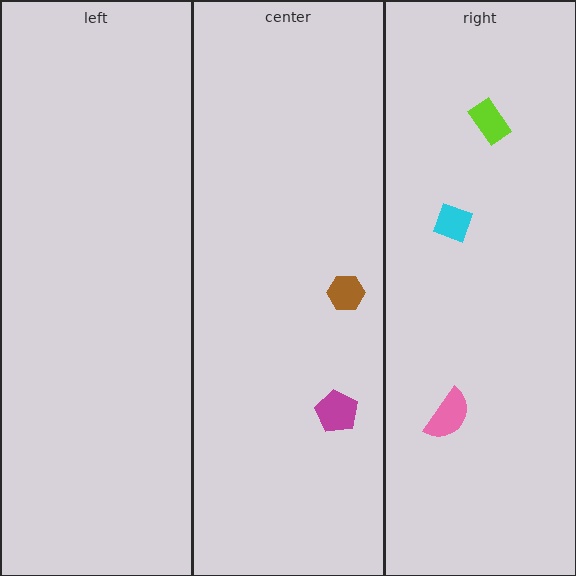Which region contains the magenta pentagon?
The center region.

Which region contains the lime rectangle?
The right region.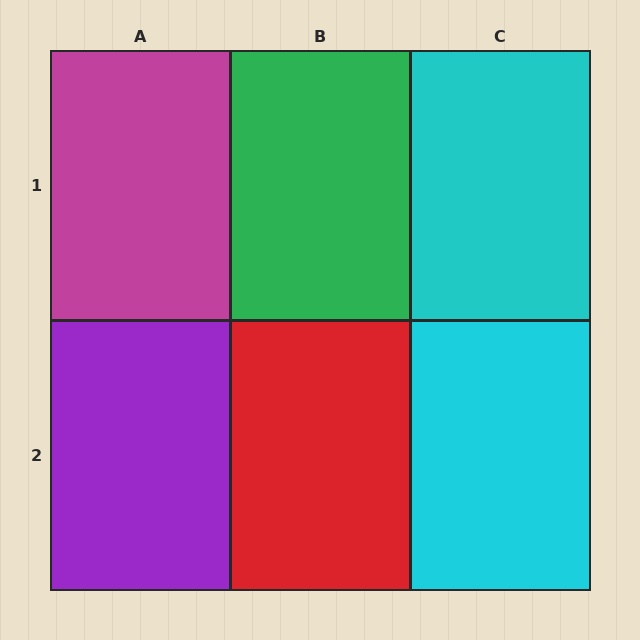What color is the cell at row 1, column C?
Cyan.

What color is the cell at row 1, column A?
Magenta.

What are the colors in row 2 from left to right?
Purple, red, cyan.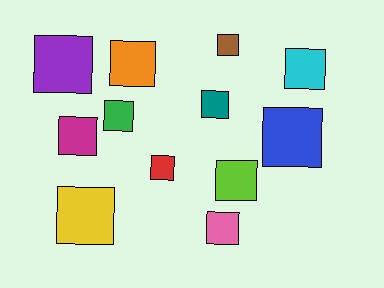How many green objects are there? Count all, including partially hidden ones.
There is 1 green object.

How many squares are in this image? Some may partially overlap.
There are 12 squares.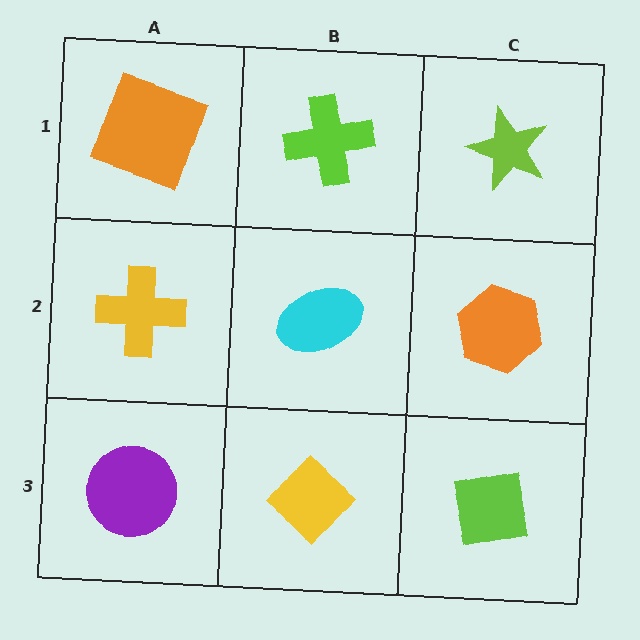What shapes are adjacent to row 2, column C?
A lime star (row 1, column C), a lime square (row 3, column C), a cyan ellipse (row 2, column B).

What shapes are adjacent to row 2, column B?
A lime cross (row 1, column B), a yellow diamond (row 3, column B), a yellow cross (row 2, column A), an orange hexagon (row 2, column C).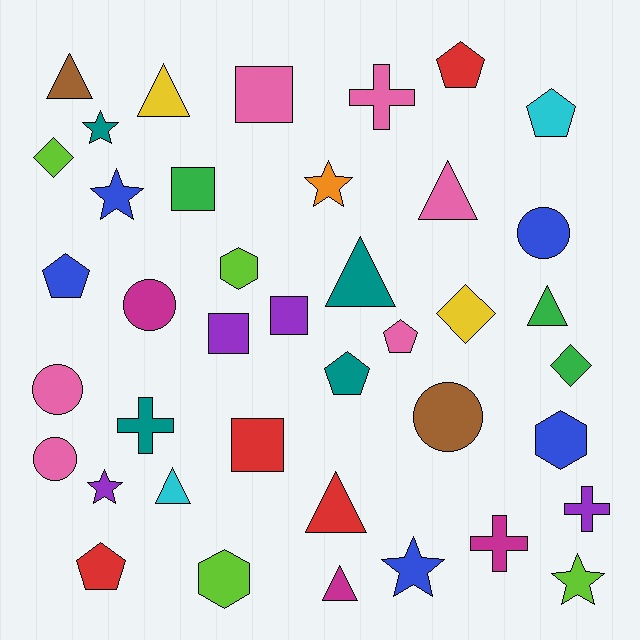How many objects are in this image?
There are 40 objects.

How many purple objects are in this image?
There are 4 purple objects.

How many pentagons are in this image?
There are 6 pentagons.